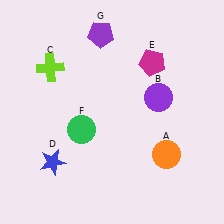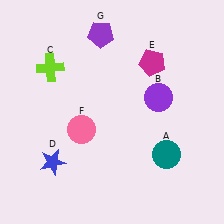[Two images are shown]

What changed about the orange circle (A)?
In Image 1, A is orange. In Image 2, it changed to teal.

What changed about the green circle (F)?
In Image 1, F is green. In Image 2, it changed to pink.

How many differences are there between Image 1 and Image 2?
There are 2 differences between the two images.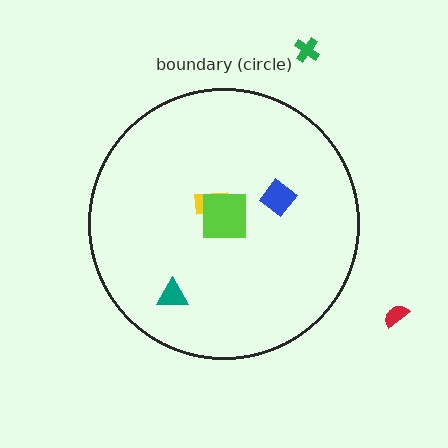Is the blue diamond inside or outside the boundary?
Inside.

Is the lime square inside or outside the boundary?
Inside.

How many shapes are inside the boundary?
4 inside, 2 outside.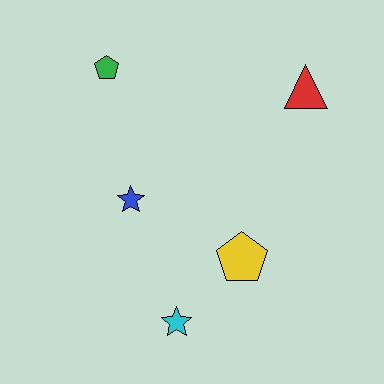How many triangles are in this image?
There is 1 triangle.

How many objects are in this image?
There are 5 objects.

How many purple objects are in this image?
There are no purple objects.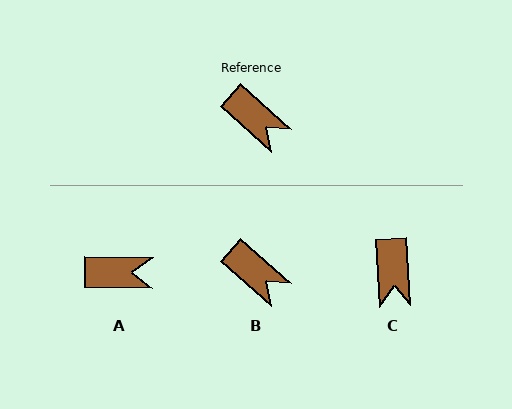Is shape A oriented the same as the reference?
No, it is off by about 40 degrees.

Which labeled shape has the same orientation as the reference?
B.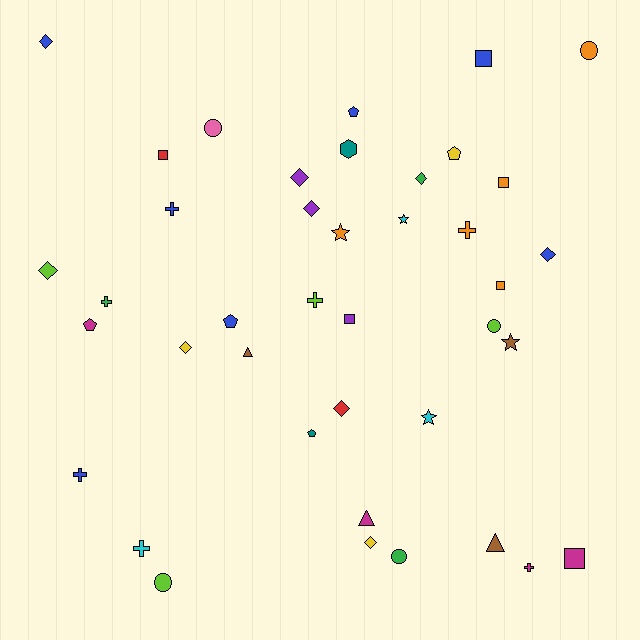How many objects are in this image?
There are 40 objects.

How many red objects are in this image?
There are 2 red objects.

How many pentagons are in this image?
There are 5 pentagons.